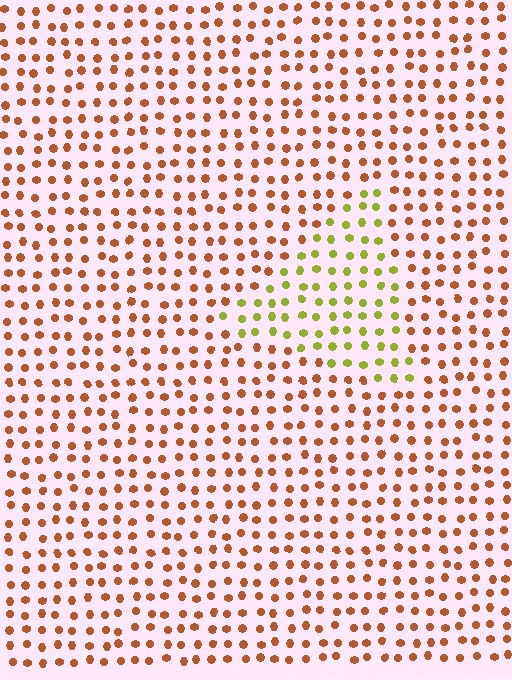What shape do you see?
I see a triangle.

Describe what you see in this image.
The image is filled with small brown elements in a uniform arrangement. A triangle-shaped region is visible where the elements are tinted to a slightly different hue, forming a subtle color boundary.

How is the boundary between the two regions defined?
The boundary is defined purely by a slight shift in hue (about 56 degrees). Spacing, size, and orientation are identical on both sides.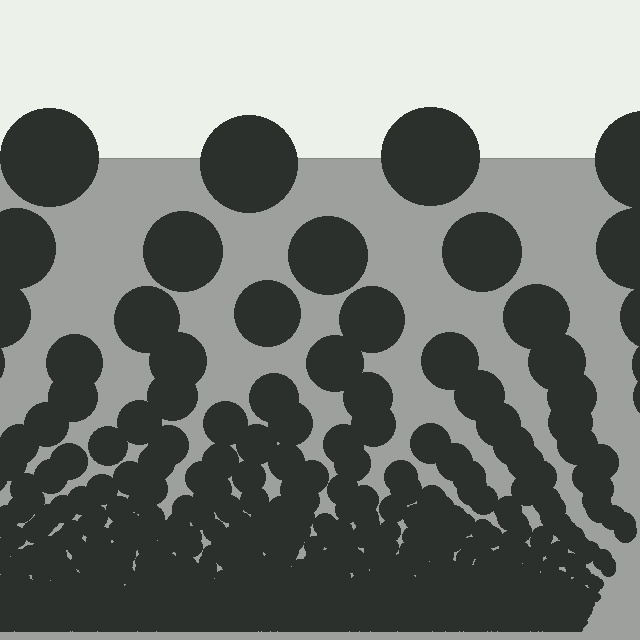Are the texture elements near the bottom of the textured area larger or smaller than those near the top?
Smaller. The gradient is inverted — elements near the bottom are smaller and denser.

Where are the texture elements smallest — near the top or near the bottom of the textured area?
Near the bottom.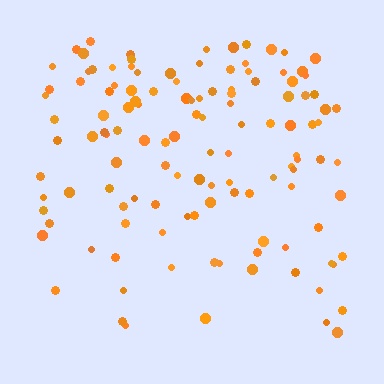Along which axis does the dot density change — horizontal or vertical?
Vertical.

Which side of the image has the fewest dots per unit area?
The bottom.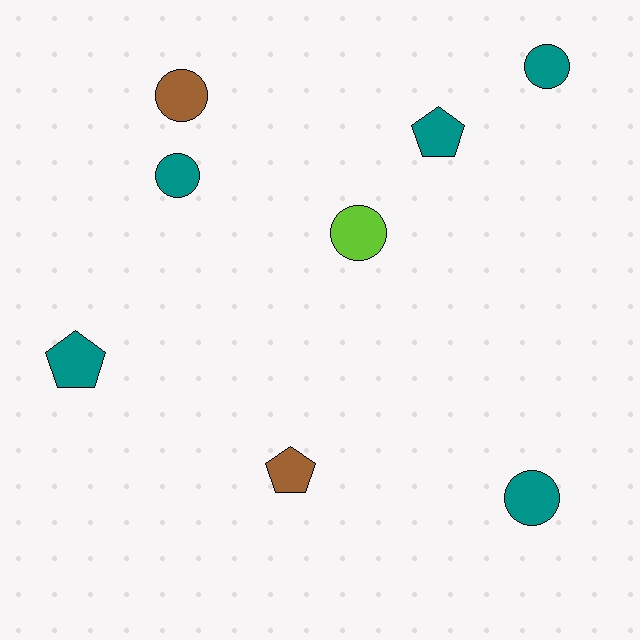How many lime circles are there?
There is 1 lime circle.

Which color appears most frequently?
Teal, with 5 objects.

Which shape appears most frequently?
Circle, with 5 objects.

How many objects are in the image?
There are 8 objects.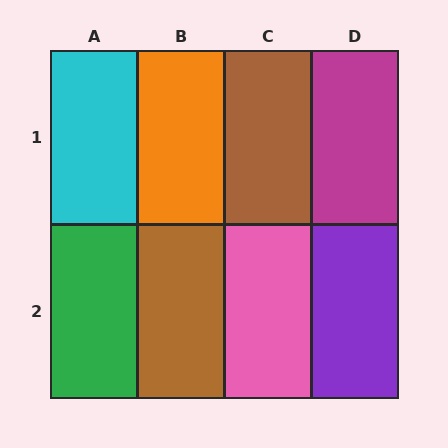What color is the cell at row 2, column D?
Purple.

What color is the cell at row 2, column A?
Green.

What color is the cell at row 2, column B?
Brown.